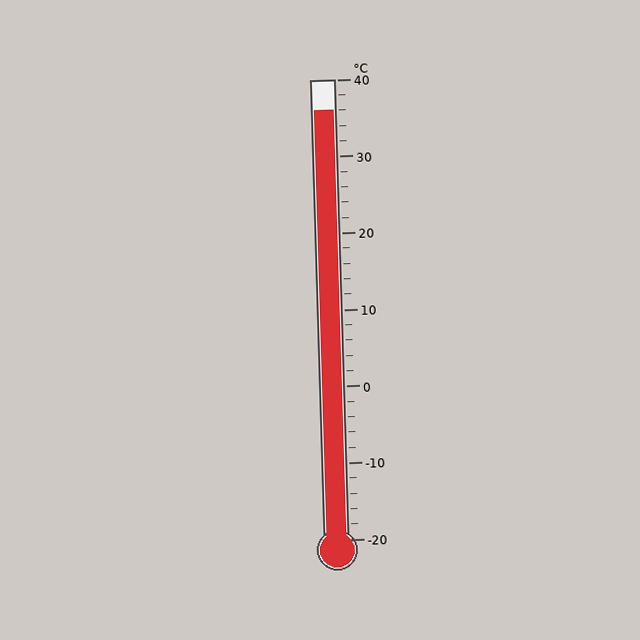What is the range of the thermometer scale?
The thermometer scale ranges from -20°C to 40°C.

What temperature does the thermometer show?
The thermometer shows approximately 36°C.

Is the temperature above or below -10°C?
The temperature is above -10°C.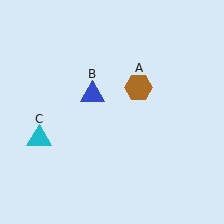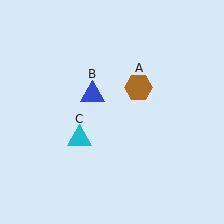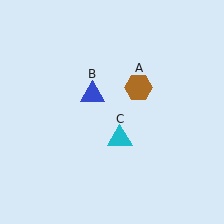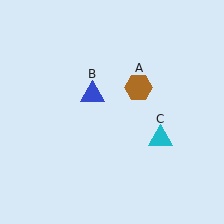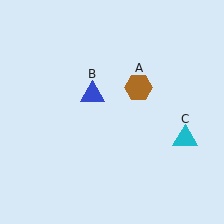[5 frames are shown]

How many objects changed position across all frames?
1 object changed position: cyan triangle (object C).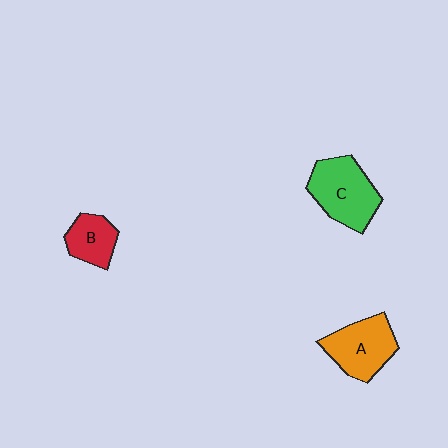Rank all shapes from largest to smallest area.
From largest to smallest: C (green), A (orange), B (red).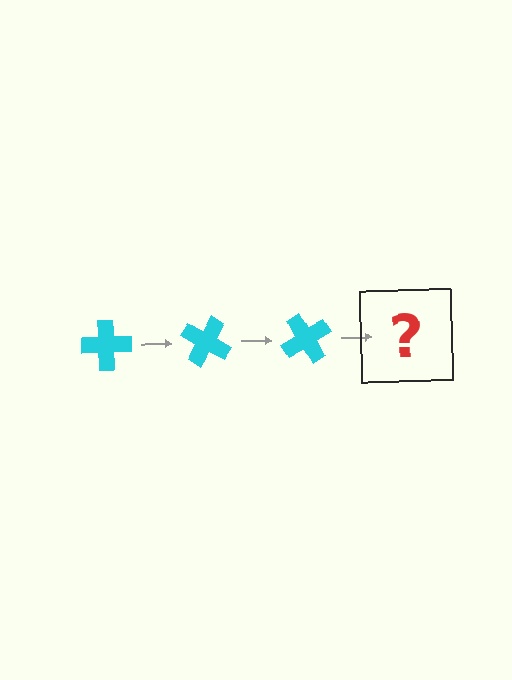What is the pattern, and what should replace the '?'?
The pattern is that the cross rotates 30 degrees each step. The '?' should be a cyan cross rotated 90 degrees.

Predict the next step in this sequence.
The next step is a cyan cross rotated 90 degrees.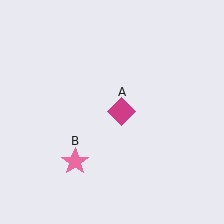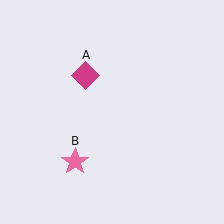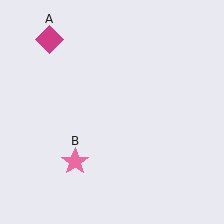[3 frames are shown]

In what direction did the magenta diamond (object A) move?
The magenta diamond (object A) moved up and to the left.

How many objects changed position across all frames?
1 object changed position: magenta diamond (object A).